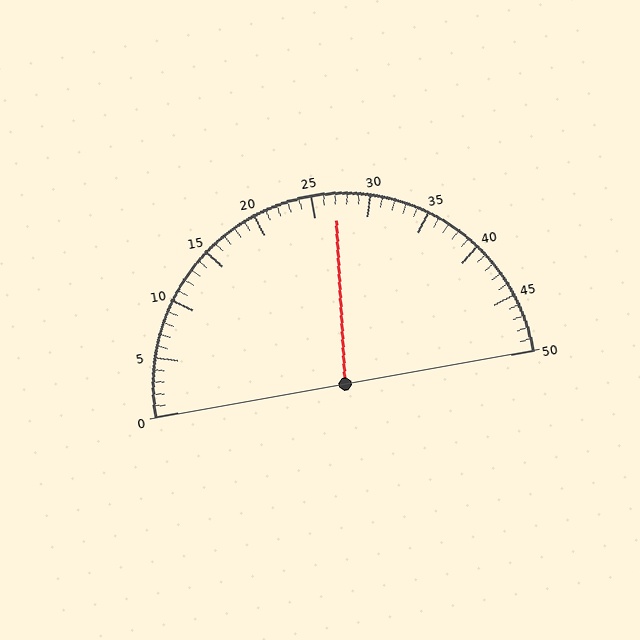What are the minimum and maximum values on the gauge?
The gauge ranges from 0 to 50.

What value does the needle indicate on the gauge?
The needle indicates approximately 27.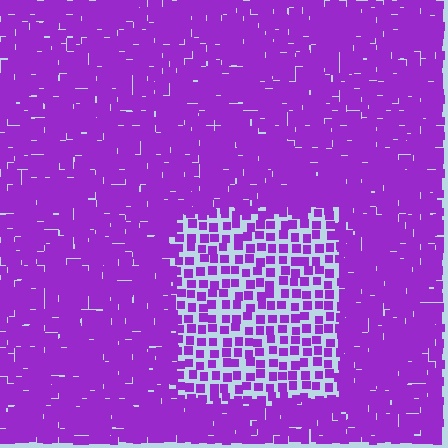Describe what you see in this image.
The image contains small purple elements arranged at two different densities. A rectangle-shaped region is visible where the elements are less densely packed than the surrounding area.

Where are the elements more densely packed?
The elements are more densely packed outside the rectangle boundary.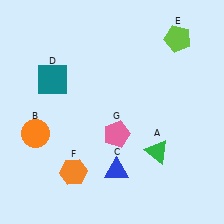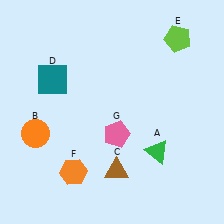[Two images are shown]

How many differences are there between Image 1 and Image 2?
There is 1 difference between the two images.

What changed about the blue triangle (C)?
In Image 1, C is blue. In Image 2, it changed to brown.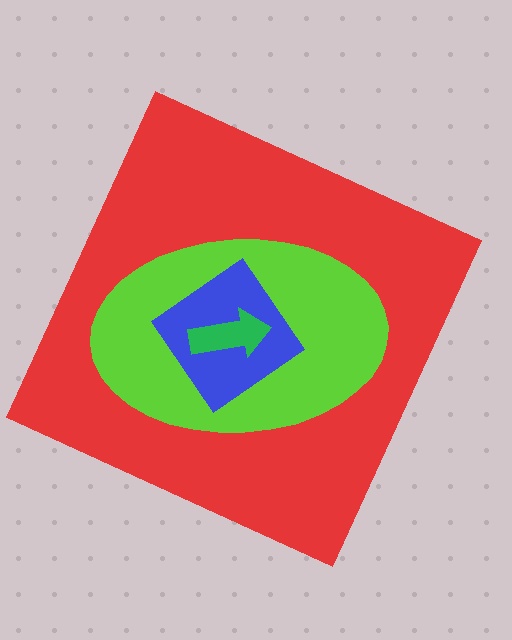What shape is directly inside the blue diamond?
The green arrow.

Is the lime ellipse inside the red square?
Yes.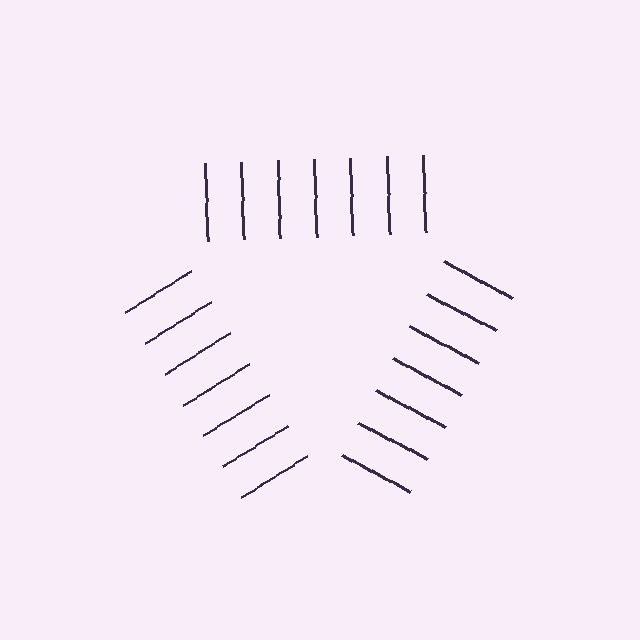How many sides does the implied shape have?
3 sides — the line-ends trace a triangle.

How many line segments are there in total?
21 — 7 along each of the 3 edges.